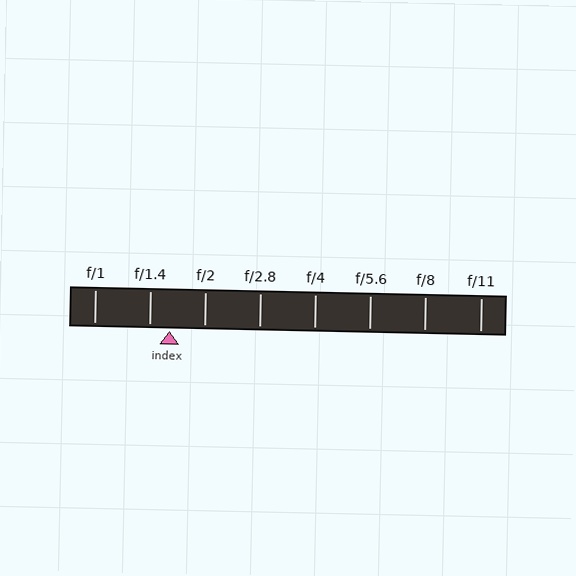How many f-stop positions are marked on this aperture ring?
There are 8 f-stop positions marked.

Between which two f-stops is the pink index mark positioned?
The index mark is between f/1.4 and f/2.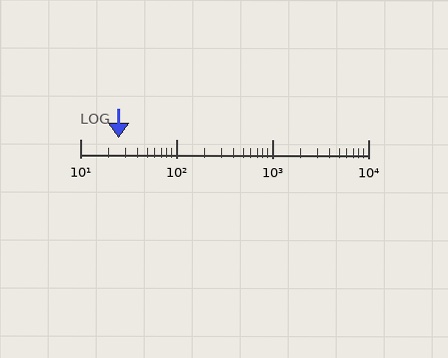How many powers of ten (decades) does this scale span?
The scale spans 3 decades, from 10 to 10000.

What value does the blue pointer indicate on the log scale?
The pointer indicates approximately 25.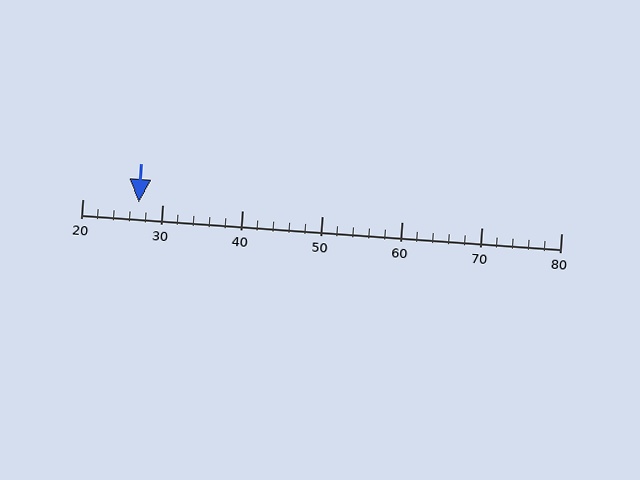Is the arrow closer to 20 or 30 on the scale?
The arrow is closer to 30.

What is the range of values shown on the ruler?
The ruler shows values from 20 to 80.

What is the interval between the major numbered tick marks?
The major tick marks are spaced 10 units apart.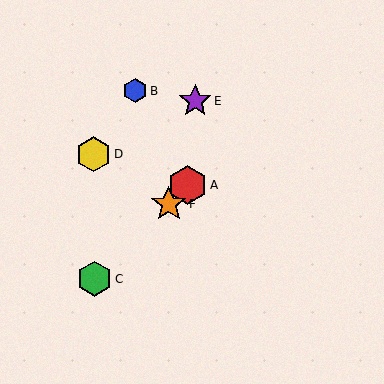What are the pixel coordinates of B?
Object B is at (135, 91).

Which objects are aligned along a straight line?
Objects A, C, F are aligned along a straight line.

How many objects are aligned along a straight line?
3 objects (A, C, F) are aligned along a straight line.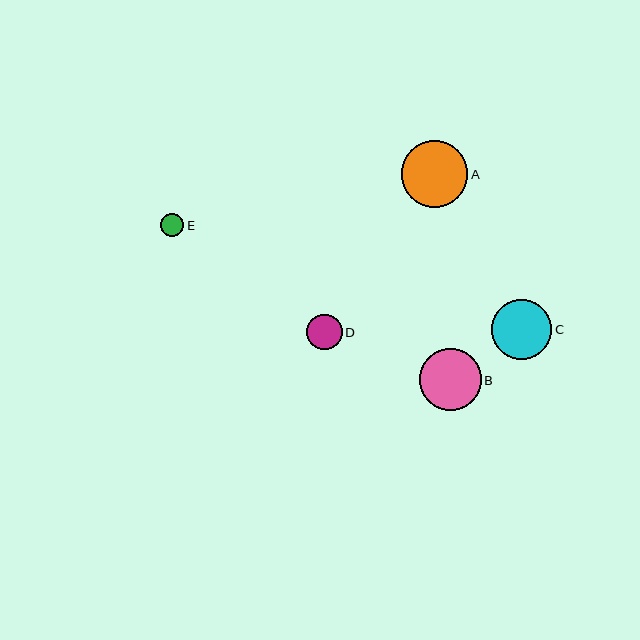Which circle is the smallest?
Circle E is the smallest with a size of approximately 23 pixels.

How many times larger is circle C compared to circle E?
Circle C is approximately 2.7 times the size of circle E.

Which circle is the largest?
Circle A is the largest with a size of approximately 67 pixels.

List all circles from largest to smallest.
From largest to smallest: A, B, C, D, E.